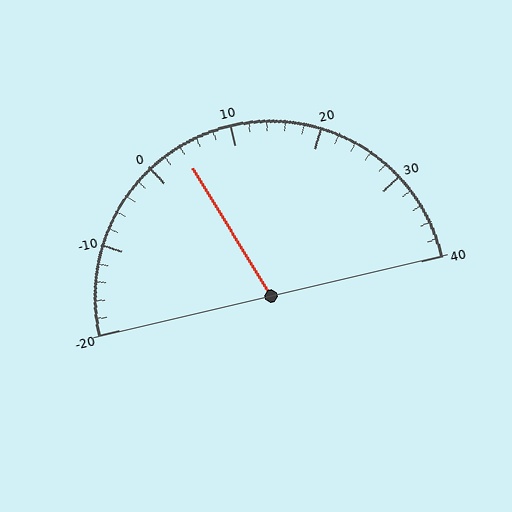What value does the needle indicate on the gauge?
The needle indicates approximately 4.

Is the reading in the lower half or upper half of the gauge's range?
The reading is in the lower half of the range (-20 to 40).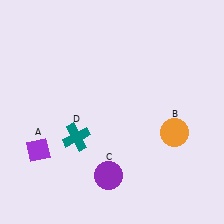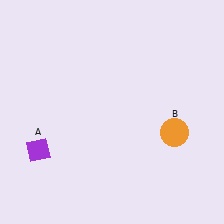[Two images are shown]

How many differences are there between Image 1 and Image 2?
There are 2 differences between the two images.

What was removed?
The purple circle (C), the teal cross (D) were removed in Image 2.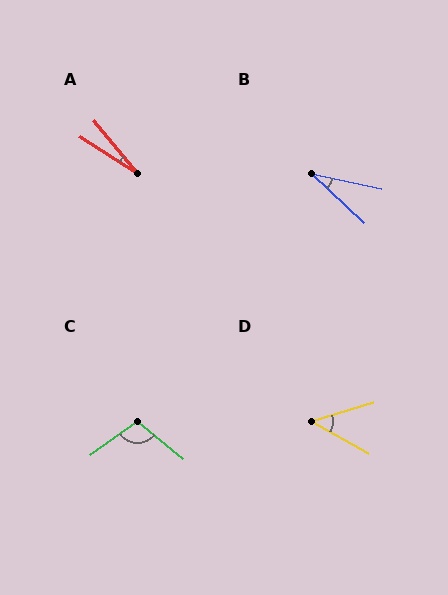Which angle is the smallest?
A, at approximately 18 degrees.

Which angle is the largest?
C, at approximately 105 degrees.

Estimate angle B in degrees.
Approximately 31 degrees.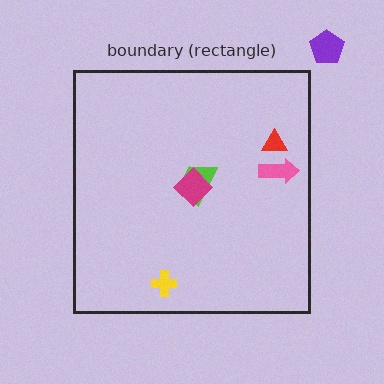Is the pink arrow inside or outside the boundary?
Inside.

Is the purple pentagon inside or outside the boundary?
Outside.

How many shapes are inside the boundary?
5 inside, 1 outside.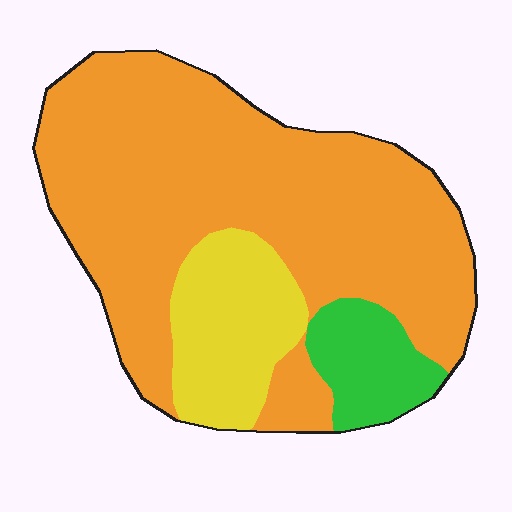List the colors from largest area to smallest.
From largest to smallest: orange, yellow, green.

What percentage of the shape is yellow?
Yellow covers 17% of the shape.